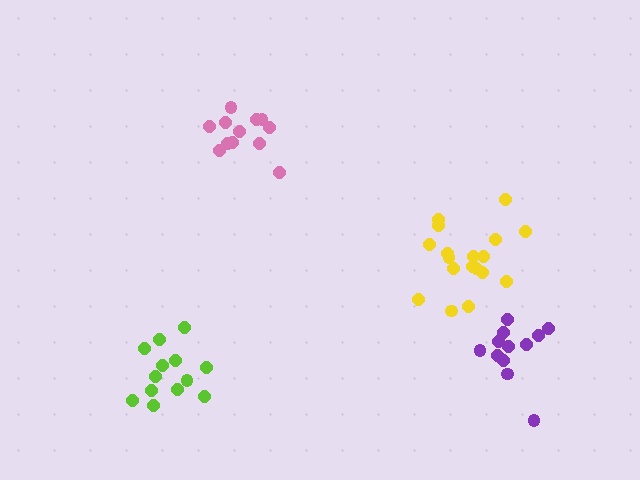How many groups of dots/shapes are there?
There are 4 groups.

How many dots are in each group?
Group 1: 13 dots, Group 2: 12 dots, Group 3: 12 dots, Group 4: 18 dots (55 total).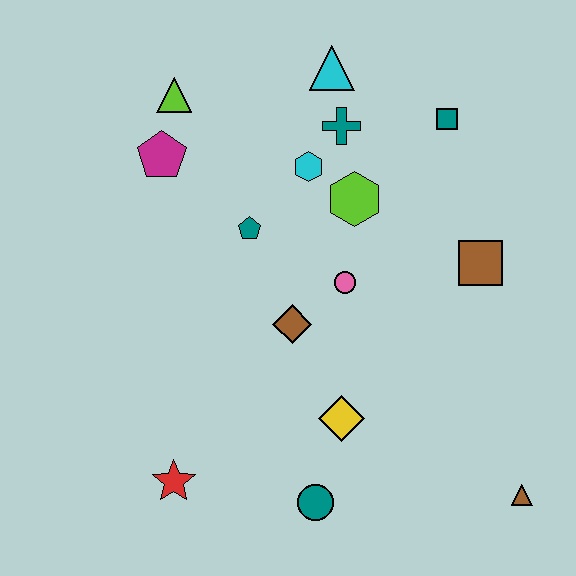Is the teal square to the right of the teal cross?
Yes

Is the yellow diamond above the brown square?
No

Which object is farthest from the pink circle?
The brown triangle is farthest from the pink circle.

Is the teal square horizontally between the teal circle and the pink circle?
No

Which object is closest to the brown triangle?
The yellow diamond is closest to the brown triangle.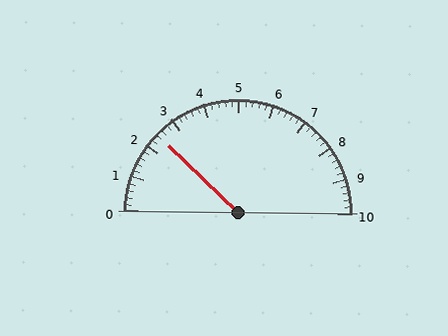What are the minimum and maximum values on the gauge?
The gauge ranges from 0 to 10.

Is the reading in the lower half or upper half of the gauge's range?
The reading is in the lower half of the range (0 to 10).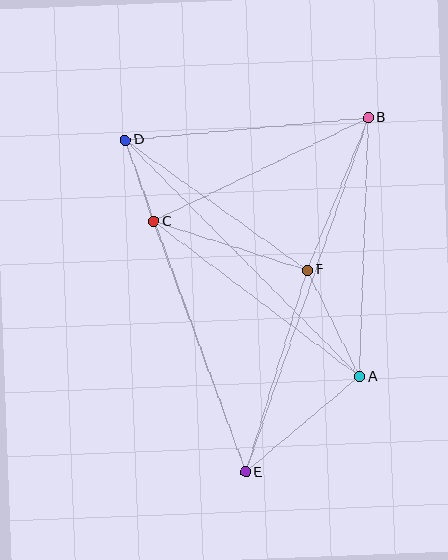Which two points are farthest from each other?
Points B and E are farthest from each other.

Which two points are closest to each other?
Points C and D are closest to each other.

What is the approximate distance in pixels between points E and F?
The distance between E and F is approximately 211 pixels.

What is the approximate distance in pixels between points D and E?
The distance between D and E is approximately 353 pixels.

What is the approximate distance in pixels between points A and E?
The distance between A and E is approximately 148 pixels.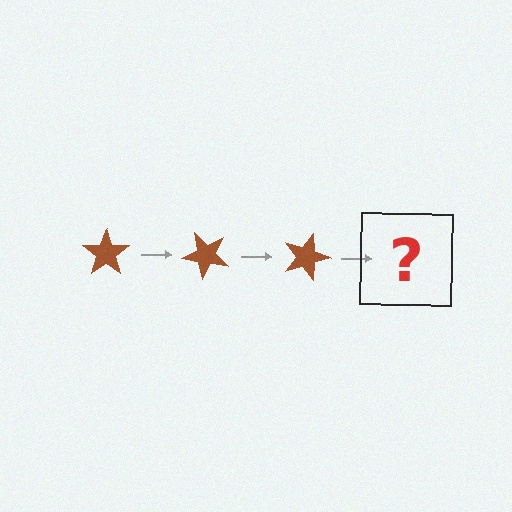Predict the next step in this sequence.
The next step is a brown star rotated 135 degrees.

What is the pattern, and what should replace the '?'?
The pattern is that the star rotates 45 degrees each step. The '?' should be a brown star rotated 135 degrees.